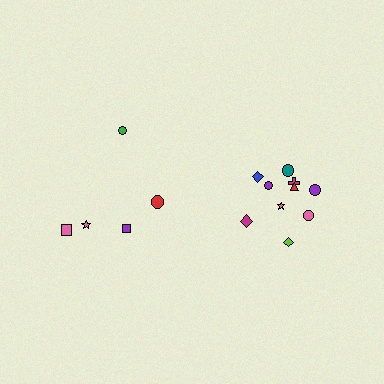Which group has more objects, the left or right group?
The right group.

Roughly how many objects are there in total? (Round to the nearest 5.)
Roughly 15 objects in total.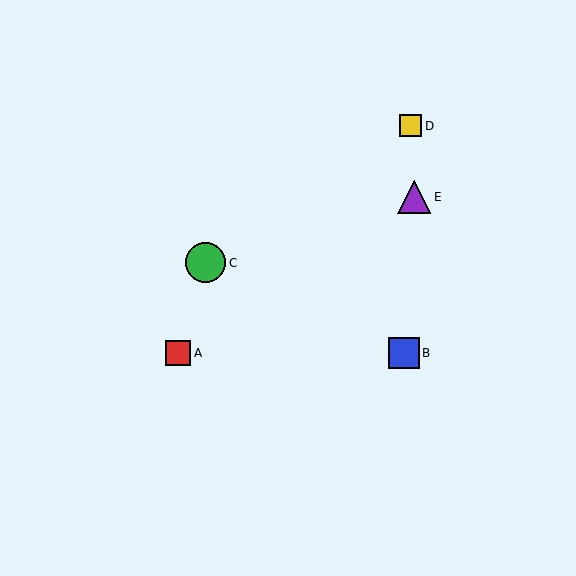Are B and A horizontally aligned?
Yes, both are at y≈353.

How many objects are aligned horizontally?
2 objects (A, B) are aligned horizontally.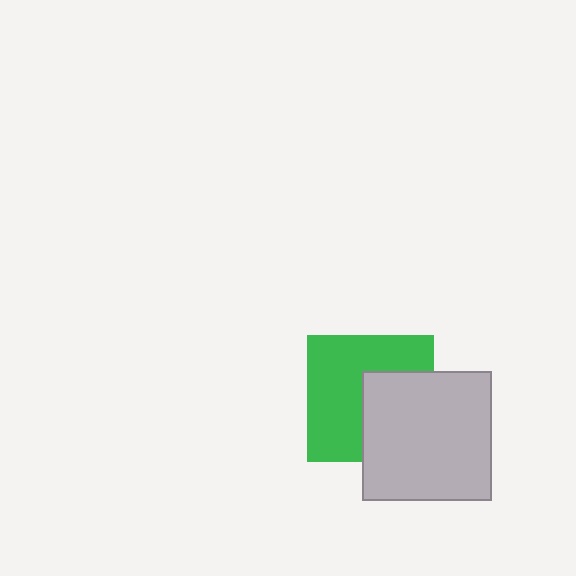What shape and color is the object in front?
The object in front is a light gray square.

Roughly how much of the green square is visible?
About half of it is visible (roughly 59%).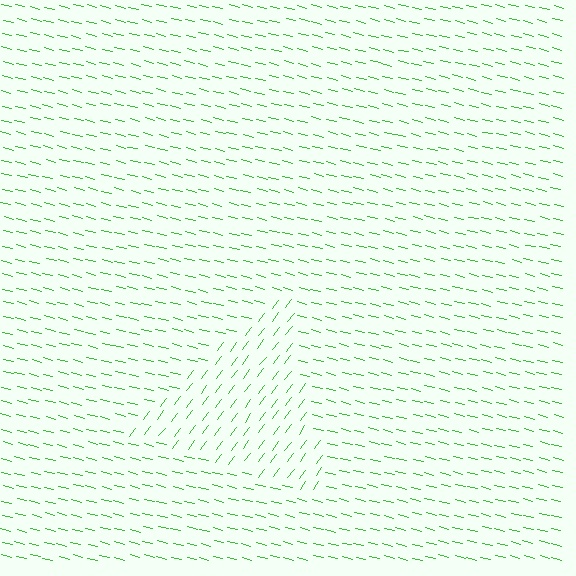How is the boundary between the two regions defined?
The boundary is defined purely by a change in line orientation (approximately 67 degrees difference). All lines are the same color and thickness.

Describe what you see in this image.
The image is filled with small green line segments. A triangle region in the image has lines oriented differently from the surrounding lines, creating a visible texture boundary.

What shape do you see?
I see a triangle.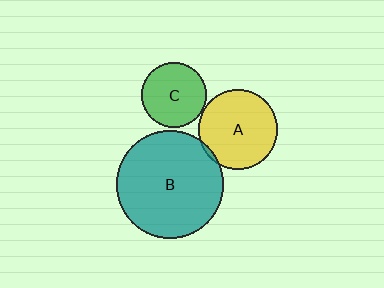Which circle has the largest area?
Circle B (teal).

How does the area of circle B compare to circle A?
Approximately 1.8 times.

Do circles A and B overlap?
Yes.